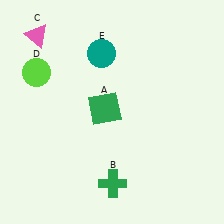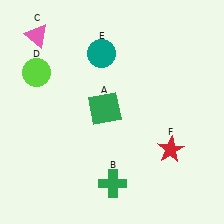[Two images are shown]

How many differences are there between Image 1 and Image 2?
There is 1 difference between the two images.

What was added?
A red star (F) was added in Image 2.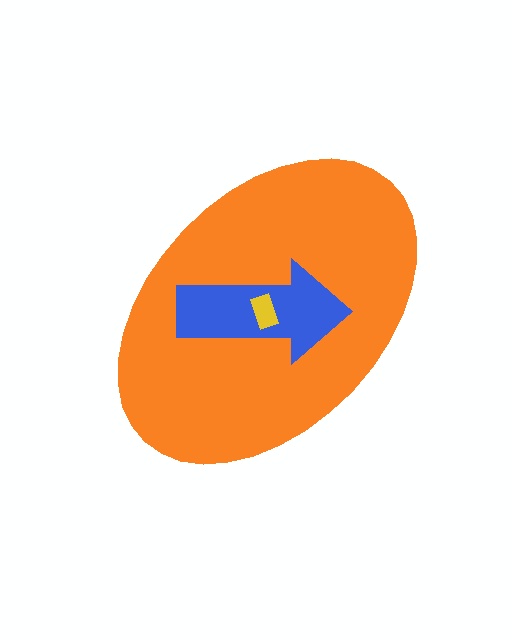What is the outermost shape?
The orange ellipse.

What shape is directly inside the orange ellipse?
The blue arrow.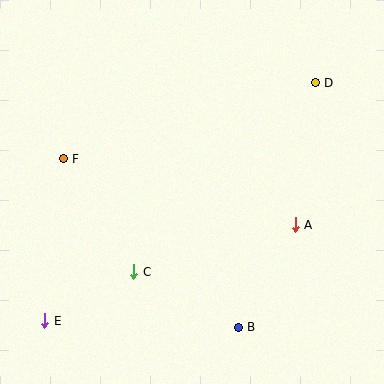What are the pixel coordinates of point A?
Point A is at (295, 225).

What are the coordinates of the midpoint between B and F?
The midpoint between B and F is at (151, 243).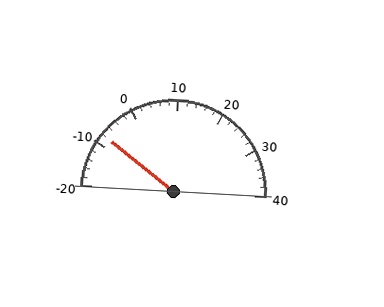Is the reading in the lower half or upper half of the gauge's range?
The reading is in the lower half of the range (-20 to 40).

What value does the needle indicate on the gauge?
The needle indicates approximately -8.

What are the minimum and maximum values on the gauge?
The gauge ranges from -20 to 40.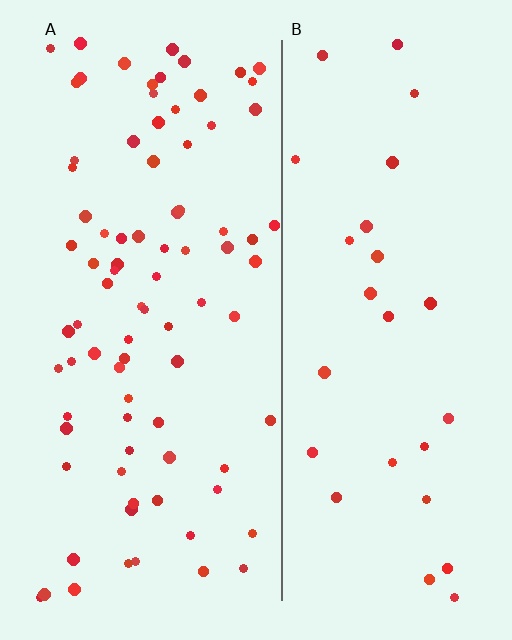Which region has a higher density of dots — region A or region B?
A (the left).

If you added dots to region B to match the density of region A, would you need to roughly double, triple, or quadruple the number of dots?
Approximately triple.